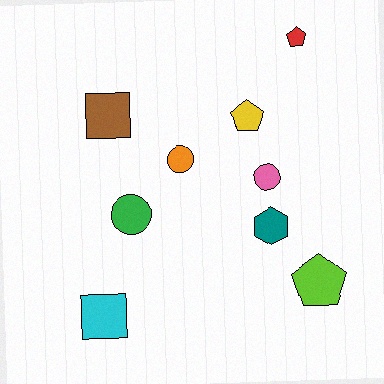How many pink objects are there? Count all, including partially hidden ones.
There is 1 pink object.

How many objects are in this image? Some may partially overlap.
There are 9 objects.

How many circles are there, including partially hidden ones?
There are 3 circles.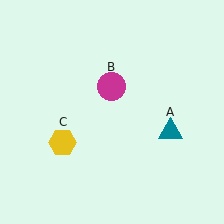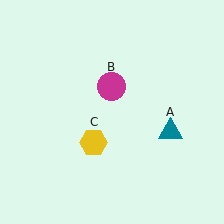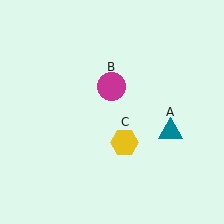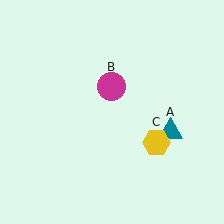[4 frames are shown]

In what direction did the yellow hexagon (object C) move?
The yellow hexagon (object C) moved right.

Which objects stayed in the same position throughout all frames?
Teal triangle (object A) and magenta circle (object B) remained stationary.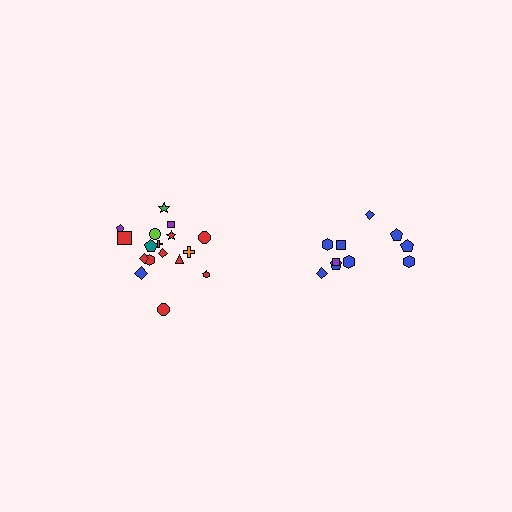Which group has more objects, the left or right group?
The left group.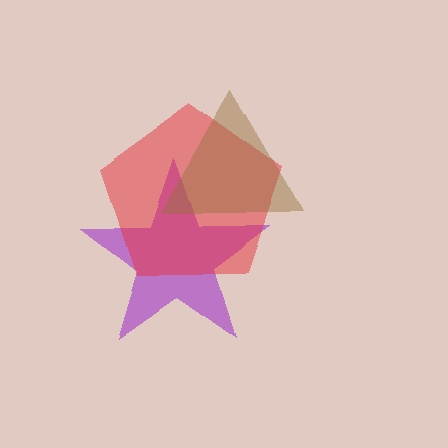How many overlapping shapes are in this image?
There are 3 overlapping shapes in the image.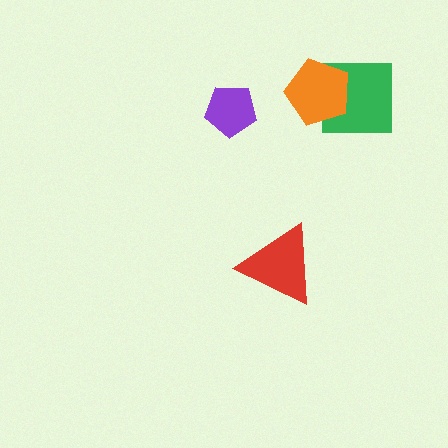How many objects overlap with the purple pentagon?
0 objects overlap with the purple pentagon.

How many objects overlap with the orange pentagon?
1 object overlaps with the orange pentagon.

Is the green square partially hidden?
Yes, it is partially covered by another shape.